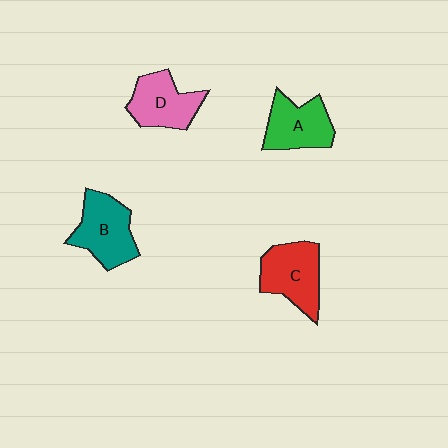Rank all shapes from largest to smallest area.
From largest to smallest: B (teal), C (red), A (green), D (pink).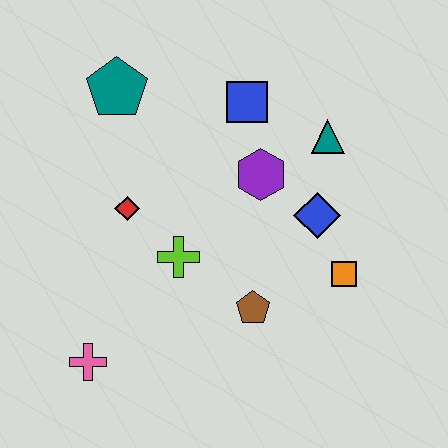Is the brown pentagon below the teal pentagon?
Yes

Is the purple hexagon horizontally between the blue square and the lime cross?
No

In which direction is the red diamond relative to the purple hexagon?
The red diamond is to the left of the purple hexagon.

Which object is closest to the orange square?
The blue diamond is closest to the orange square.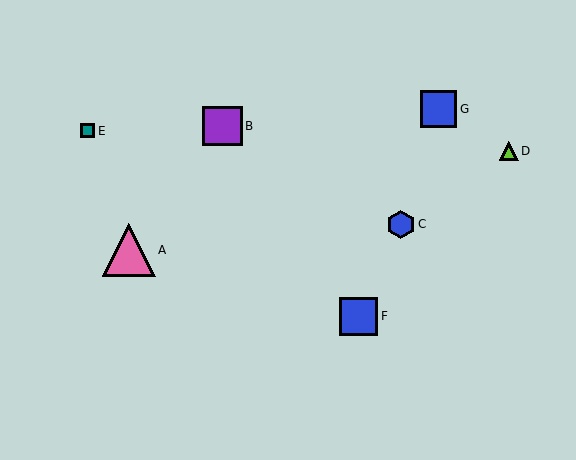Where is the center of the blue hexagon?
The center of the blue hexagon is at (401, 224).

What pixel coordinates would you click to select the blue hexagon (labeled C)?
Click at (401, 224) to select the blue hexagon C.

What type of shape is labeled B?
Shape B is a purple square.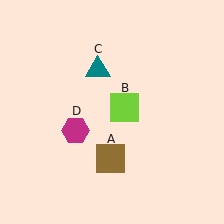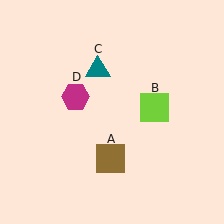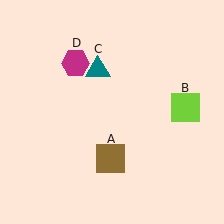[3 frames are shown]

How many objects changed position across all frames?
2 objects changed position: lime square (object B), magenta hexagon (object D).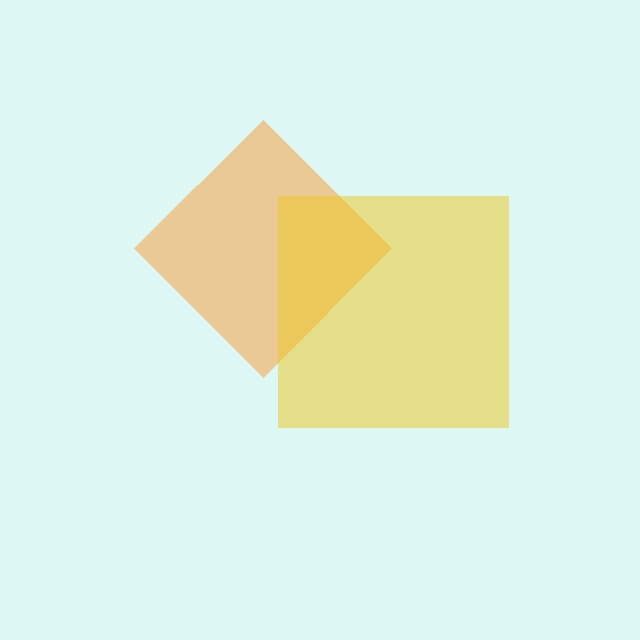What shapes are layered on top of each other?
The layered shapes are: an orange diamond, a yellow square.